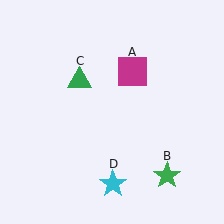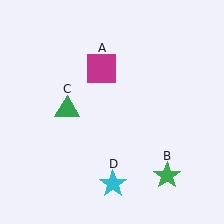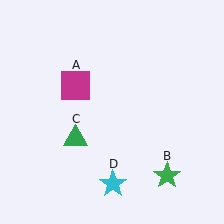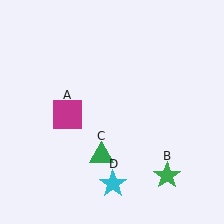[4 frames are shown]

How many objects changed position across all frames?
2 objects changed position: magenta square (object A), green triangle (object C).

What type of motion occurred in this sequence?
The magenta square (object A), green triangle (object C) rotated counterclockwise around the center of the scene.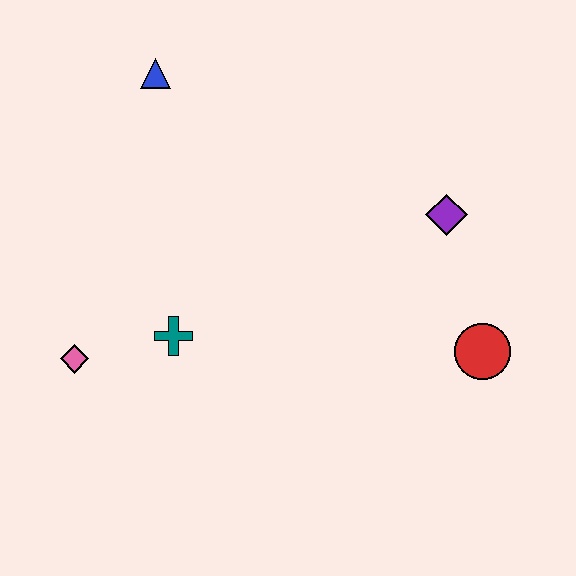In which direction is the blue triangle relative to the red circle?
The blue triangle is to the left of the red circle.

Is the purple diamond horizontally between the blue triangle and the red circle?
Yes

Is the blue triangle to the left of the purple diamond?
Yes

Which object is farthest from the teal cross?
The red circle is farthest from the teal cross.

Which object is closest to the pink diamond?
The teal cross is closest to the pink diamond.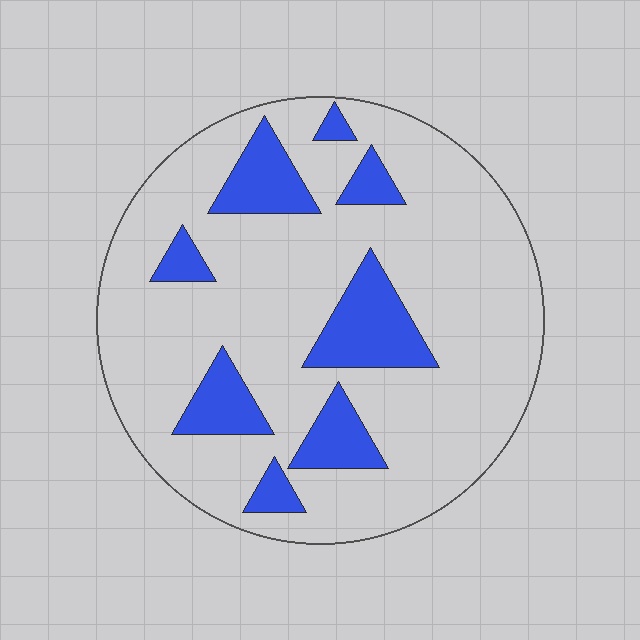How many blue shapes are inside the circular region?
8.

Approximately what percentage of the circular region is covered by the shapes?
Approximately 20%.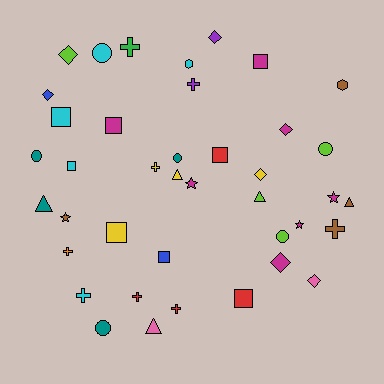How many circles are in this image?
There are 6 circles.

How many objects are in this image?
There are 40 objects.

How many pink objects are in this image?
There are 2 pink objects.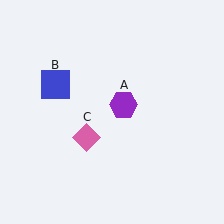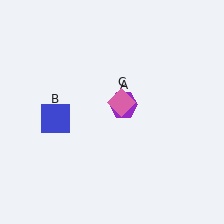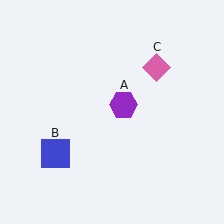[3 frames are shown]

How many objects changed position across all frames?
2 objects changed position: blue square (object B), pink diamond (object C).